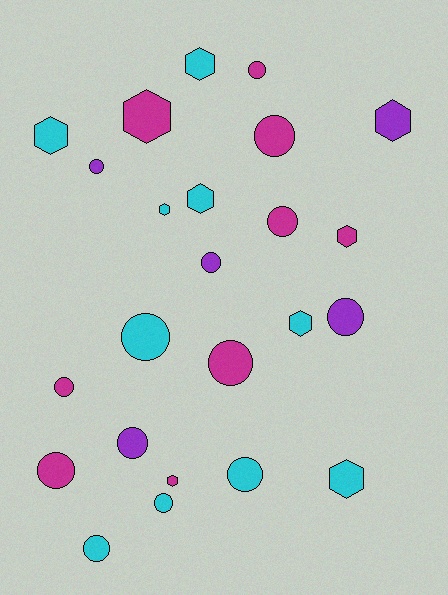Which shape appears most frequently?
Circle, with 14 objects.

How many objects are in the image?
There are 24 objects.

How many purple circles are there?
There are 4 purple circles.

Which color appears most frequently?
Cyan, with 10 objects.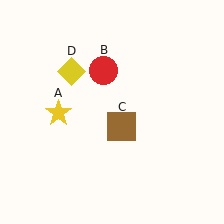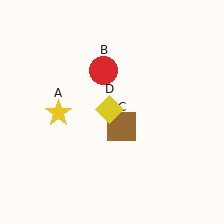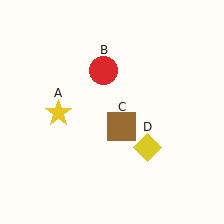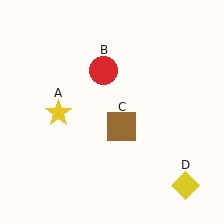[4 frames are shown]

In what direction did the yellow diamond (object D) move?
The yellow diamond (object D) moved down and to the right.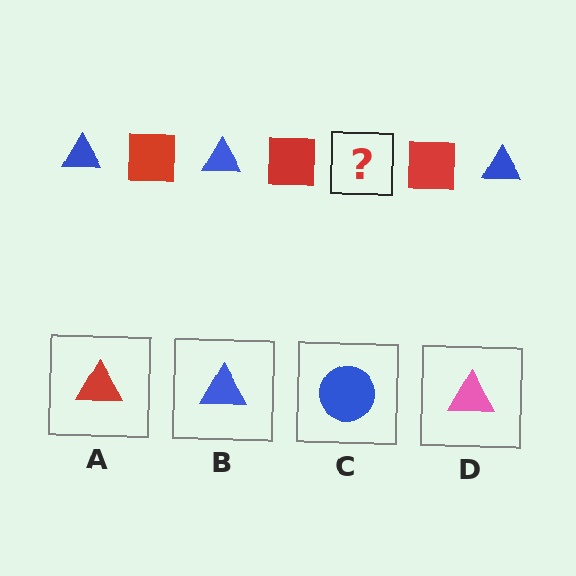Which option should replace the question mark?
Option B.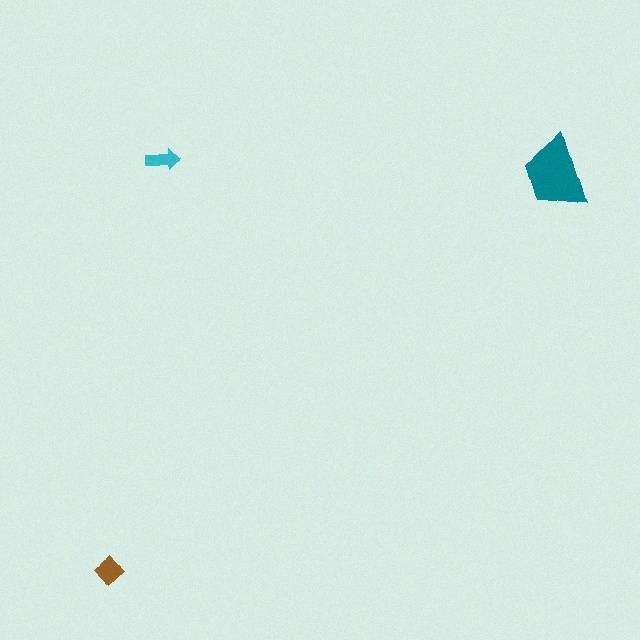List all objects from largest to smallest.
The teal trapezoid, the brown diamond, the cyan arrow.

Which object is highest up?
The cyan arrow is topmost.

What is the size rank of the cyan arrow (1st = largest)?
3rd.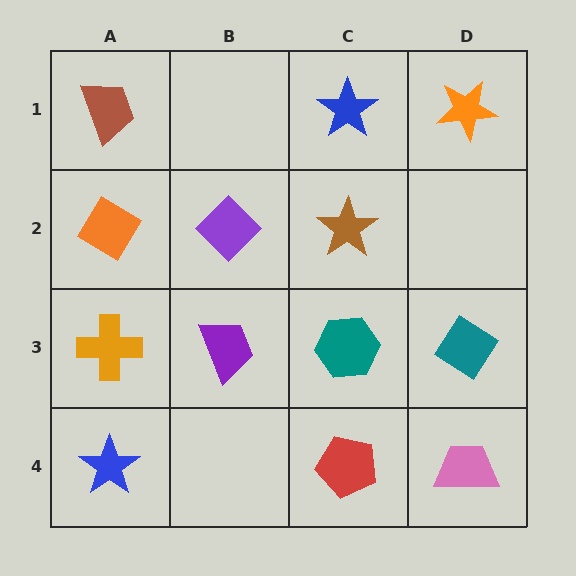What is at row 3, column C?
A teal hexagon.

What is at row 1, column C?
A blue star.